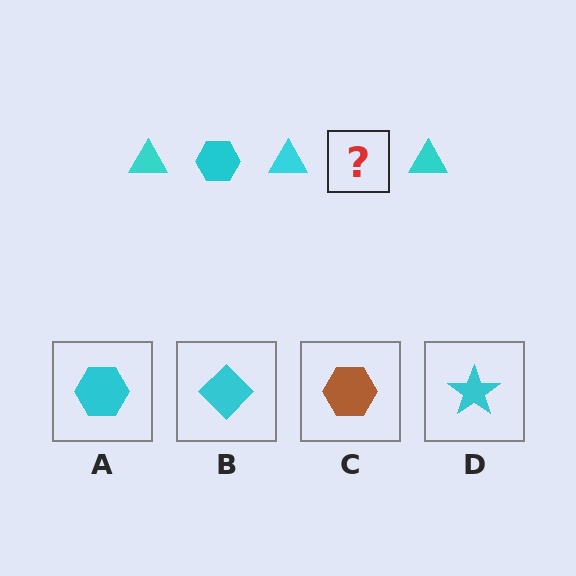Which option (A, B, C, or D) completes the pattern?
A.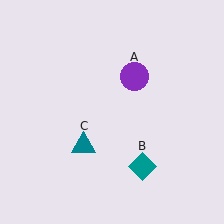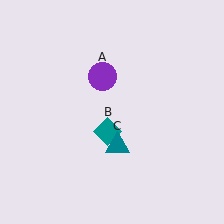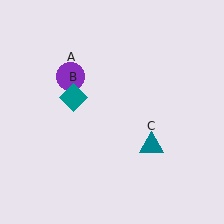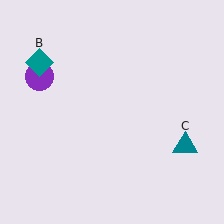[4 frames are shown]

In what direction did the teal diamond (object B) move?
The teal diamond (object B) moved up and to the left.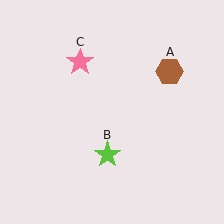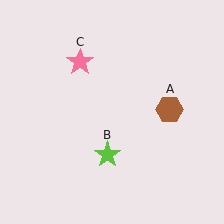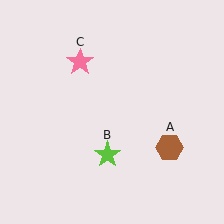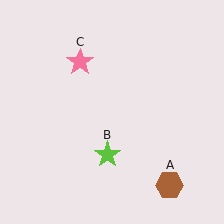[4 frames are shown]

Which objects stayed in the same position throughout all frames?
Lime star (object B) and pink star (object C) remained stationary.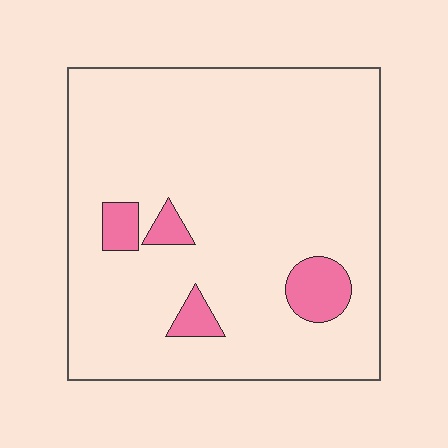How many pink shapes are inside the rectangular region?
4.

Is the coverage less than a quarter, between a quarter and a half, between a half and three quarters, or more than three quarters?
Less than a quarter.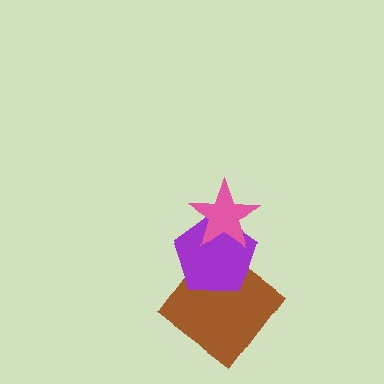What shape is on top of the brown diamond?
The purple pentagon is on top of the brown diamond.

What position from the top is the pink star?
The pink star is 1st from the top.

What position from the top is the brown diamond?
The brown diamond is 3rd from the top.